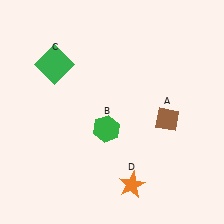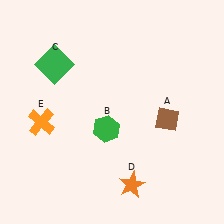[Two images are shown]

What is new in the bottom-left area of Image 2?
An orange cross (E) was added in the bottom-left area of Image 2.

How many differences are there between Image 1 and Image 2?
There is 1 difference between the two images.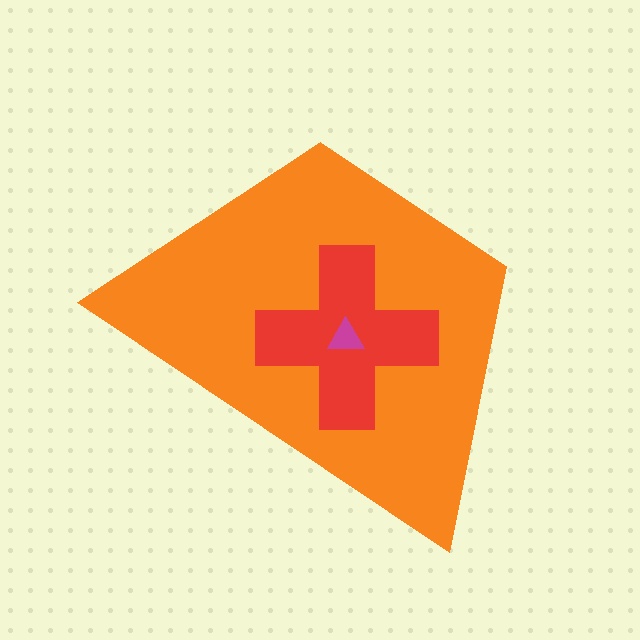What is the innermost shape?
The magenta triangle.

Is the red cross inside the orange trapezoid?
Yes.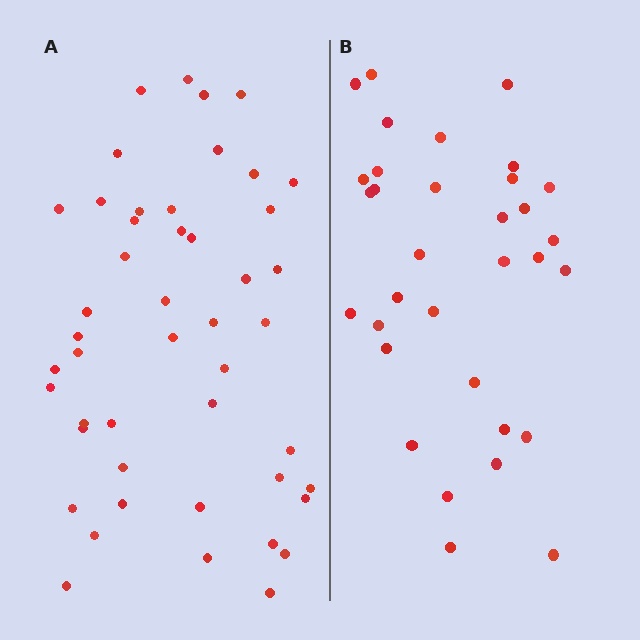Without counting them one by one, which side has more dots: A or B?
Region A (the left region) has more dots.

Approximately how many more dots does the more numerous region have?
Region A has approximately 15 more dots than region B.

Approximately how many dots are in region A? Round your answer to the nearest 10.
About 50 dots. (The exact count is 47, which rounds to 50.)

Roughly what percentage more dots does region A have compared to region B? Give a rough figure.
About 40% more.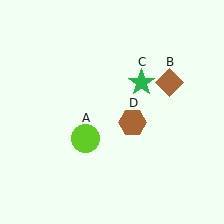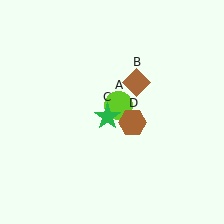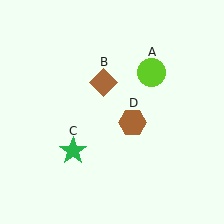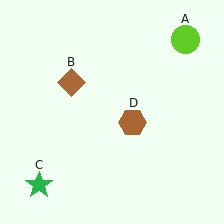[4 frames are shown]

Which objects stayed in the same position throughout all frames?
Brown hexagon (object D) remained stationary.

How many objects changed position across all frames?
3 objects changed position: lime circle (object A), brown diamond (object B), green star (object C).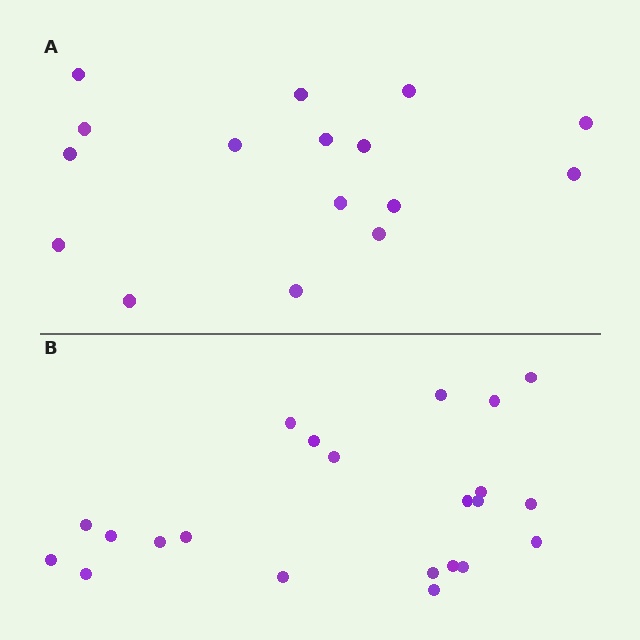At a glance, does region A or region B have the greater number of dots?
Region B (the bottom region) has more dots.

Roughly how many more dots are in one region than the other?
Region B has about 6 more dots than region A.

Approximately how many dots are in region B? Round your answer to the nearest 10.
About 20 dots. (The exact count is 22, which rounds to 20.)